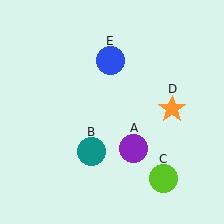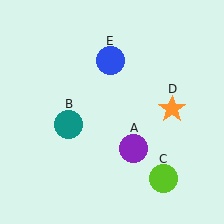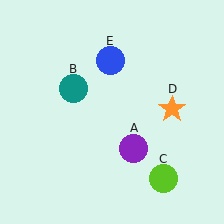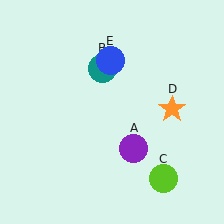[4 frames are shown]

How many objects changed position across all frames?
1 object changed position: teal circle (object B).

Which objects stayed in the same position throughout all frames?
Purple circle (object A) and lime circle (object C) and orange star (object D) and blue circle (object E) remained stationary.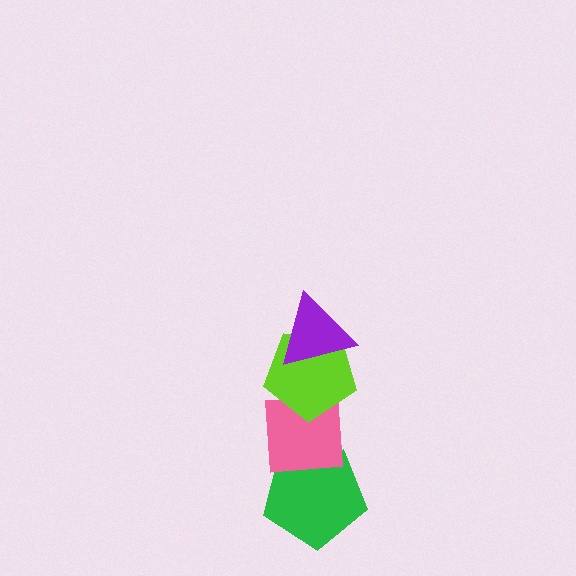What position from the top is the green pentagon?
The green pentagon is 4th from the top.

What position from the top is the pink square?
The pink square is 3rd from the top.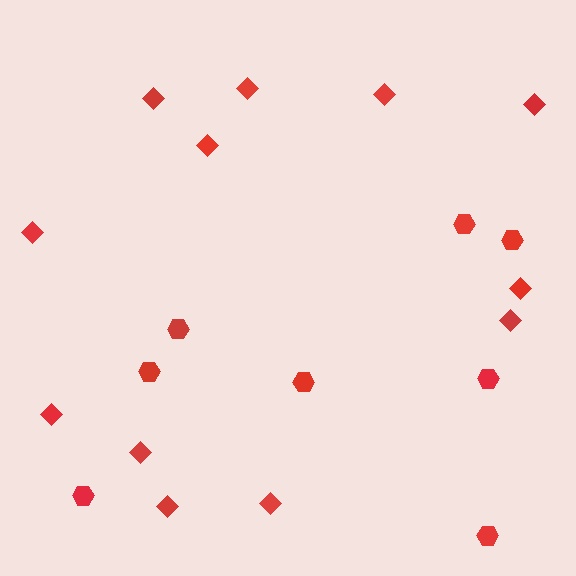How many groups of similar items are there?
There are 2 groups: one group of hexagons (8) and one group of diamonds (12).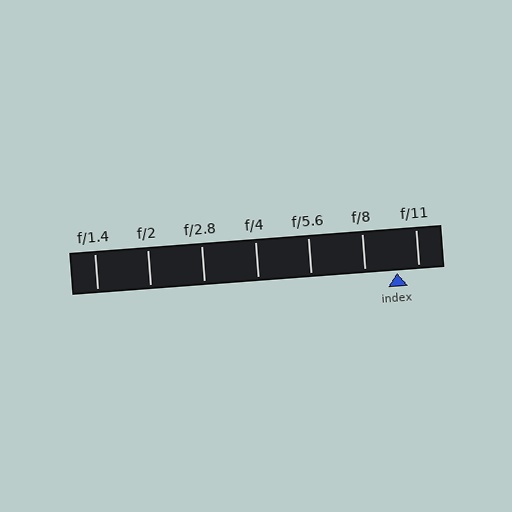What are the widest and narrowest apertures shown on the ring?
The widest aperture shown is f/1.4 and the narrowest is f/11.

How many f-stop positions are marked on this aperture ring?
There are 7 f-stop positions marked.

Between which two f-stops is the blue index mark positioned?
The index mark is between f/8 and f/11.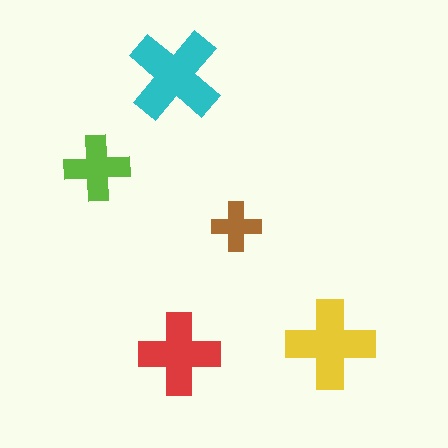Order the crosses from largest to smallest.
the cyan one, the yellow one, the red one, the lime one, the brown one.